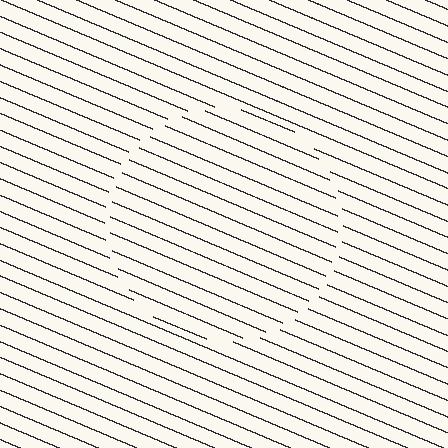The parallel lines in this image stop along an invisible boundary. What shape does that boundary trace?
An illusory circle. The interior of the shape contains the same grating, shifted by half a period — the contour is defined by the phase discontinuity where line-ends from the inner and outer gratings abut.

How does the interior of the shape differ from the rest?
The interior of the shape contains the same grating, shifted by half a period — the contour is defined by the phase discontinuity where line-ends from the inner and outer gratings abut.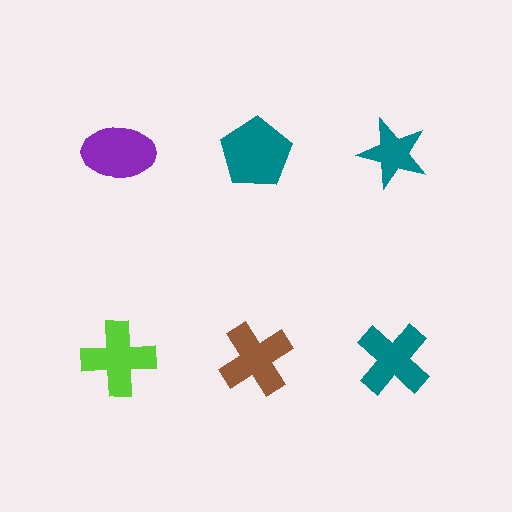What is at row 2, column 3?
A teal cross.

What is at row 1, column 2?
A teal pentagon.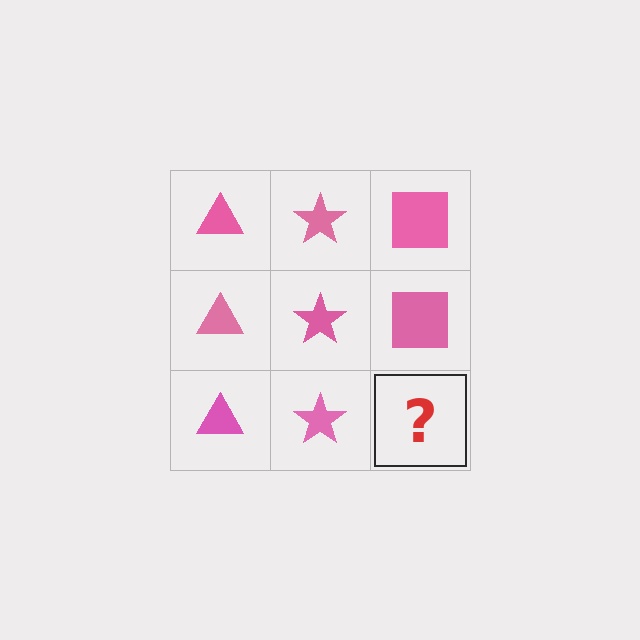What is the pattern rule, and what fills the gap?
The rule is that each column has a consistent shape. The gap should be filled with a pink square.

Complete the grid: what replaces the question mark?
The question mark should be replaced with a pink square.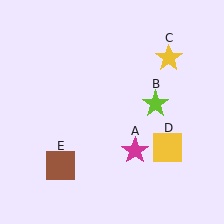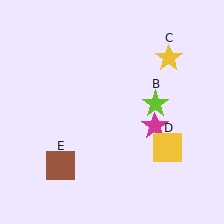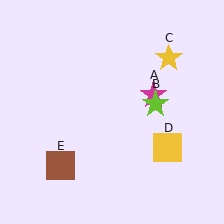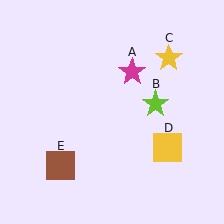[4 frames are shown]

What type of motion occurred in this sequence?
The magenta star (object A) rotated counterclockwise around the center of the scene.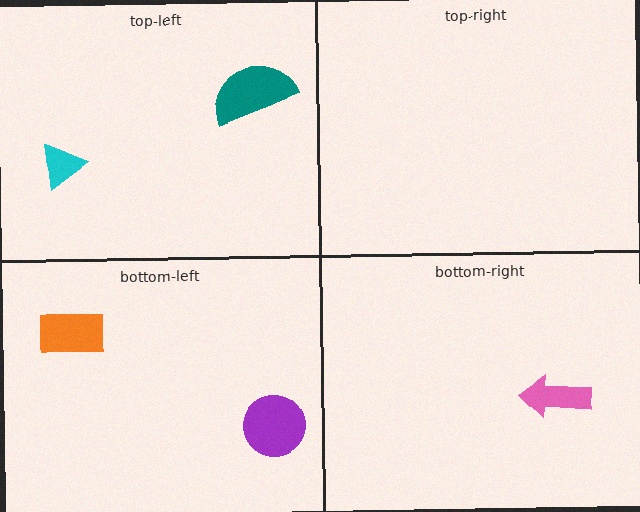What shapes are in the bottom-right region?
The pink arrow.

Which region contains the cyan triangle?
The top-left region.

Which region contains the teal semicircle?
The top-left region.